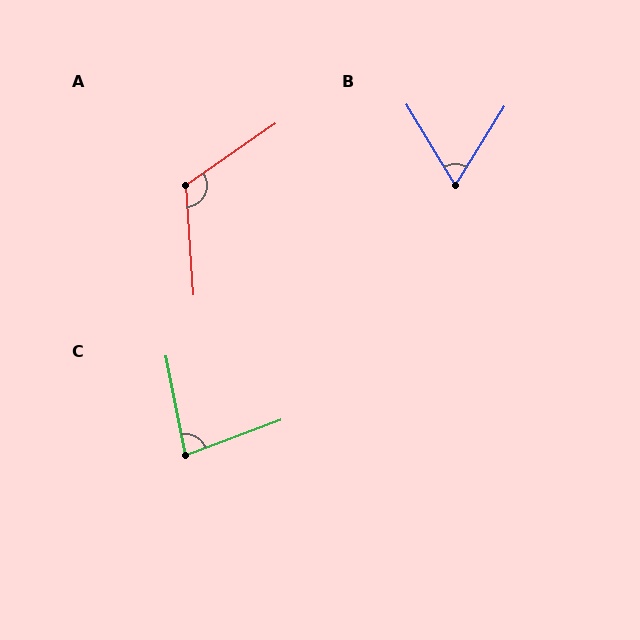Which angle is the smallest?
B, at approximately 63 degrees.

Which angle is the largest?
A, at approximately 121 degrees.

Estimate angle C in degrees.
Approximately 81 degrees.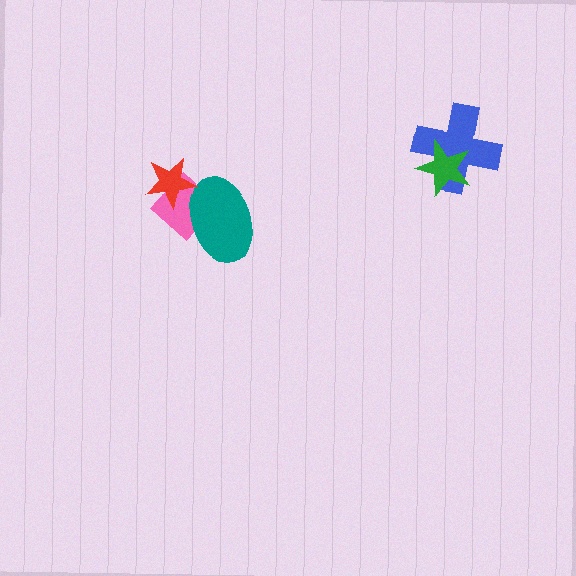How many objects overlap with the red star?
2 objects overlap with the red star.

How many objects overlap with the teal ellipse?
2 objects overlap with the teal ellipse.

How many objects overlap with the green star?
1 object overlaps with the green star.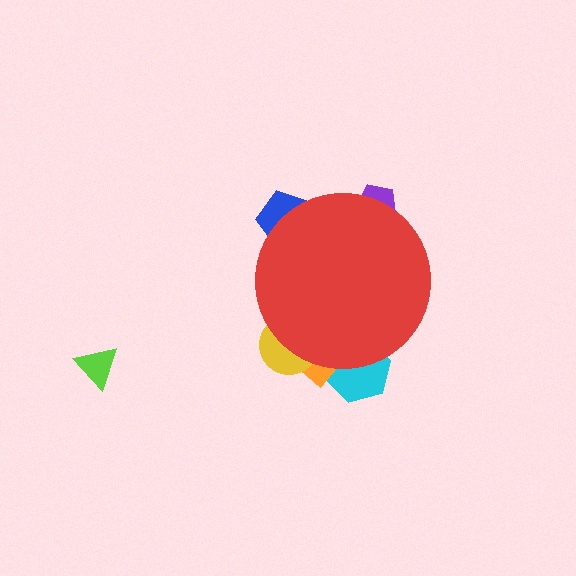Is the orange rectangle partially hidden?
Yes, the orange rectangle is partially hidden behind the red circle.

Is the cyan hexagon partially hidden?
Yes, the cyan hexagon is partially hidden behind the red circle.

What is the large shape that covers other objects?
A red circle.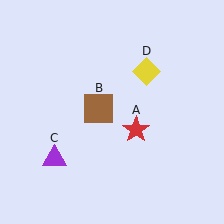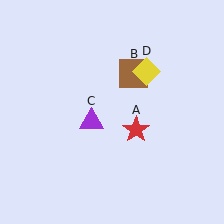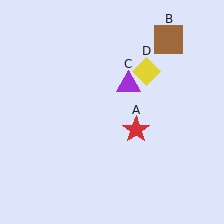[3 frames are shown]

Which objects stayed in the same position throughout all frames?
Red star (object A) and yellow diamond (object D) remained stationary.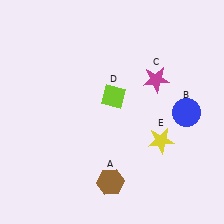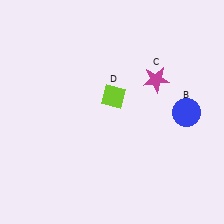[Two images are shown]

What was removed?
The yellow star (E), the brown hexagon (A) were removed in Image 2.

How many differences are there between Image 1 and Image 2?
There are 2 differences between the two images.